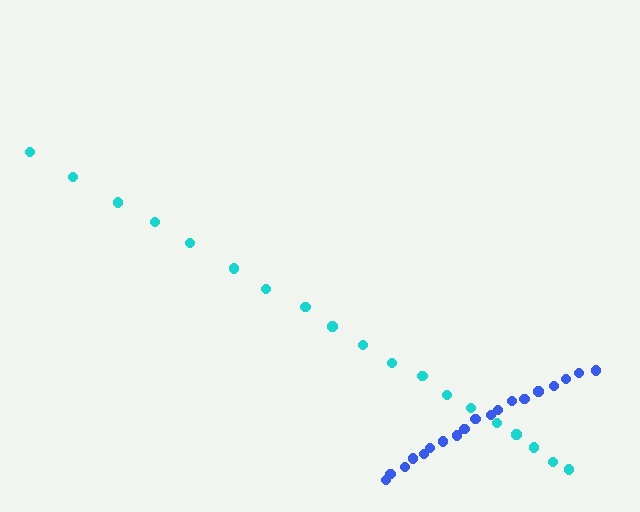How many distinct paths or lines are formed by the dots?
There are 2 distinct paths.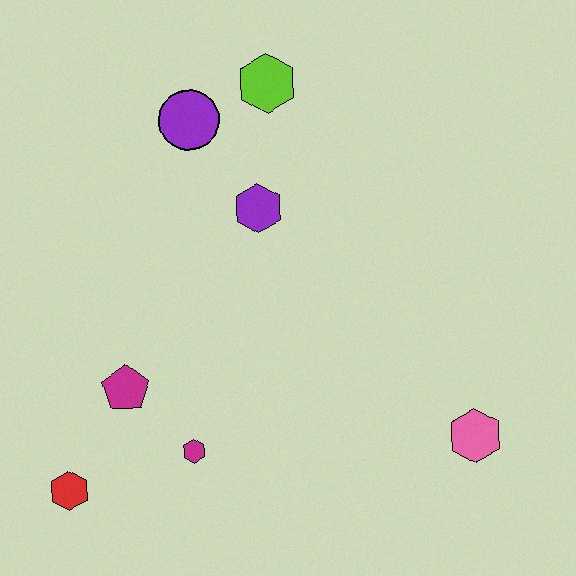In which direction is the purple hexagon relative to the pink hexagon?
The purple hexagon is above the pink hexagon.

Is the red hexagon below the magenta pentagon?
Yes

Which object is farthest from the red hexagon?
The lime hexagon is farthest from the red hexagon.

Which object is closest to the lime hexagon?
The purple circle is closest to the lime hexagon.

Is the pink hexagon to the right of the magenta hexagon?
Yes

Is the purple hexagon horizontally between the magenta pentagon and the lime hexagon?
Yes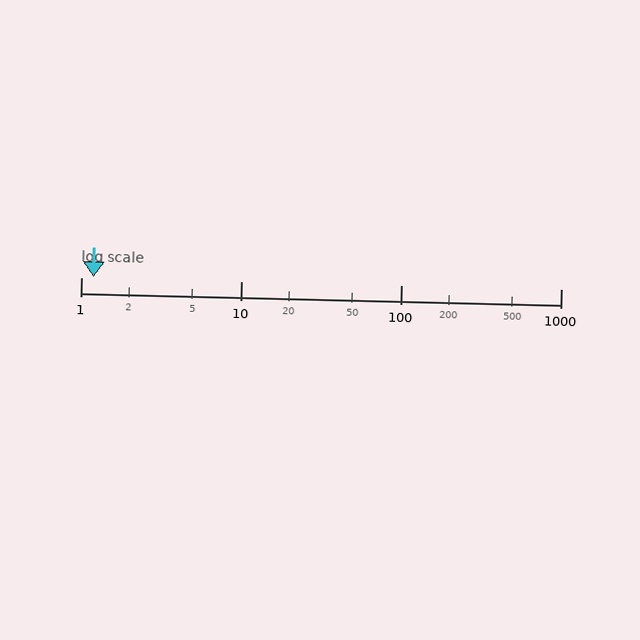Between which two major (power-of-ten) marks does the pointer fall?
The pointer is between 1 and 10.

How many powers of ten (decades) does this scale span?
The scale spans 3 decades, from 1 to 1000.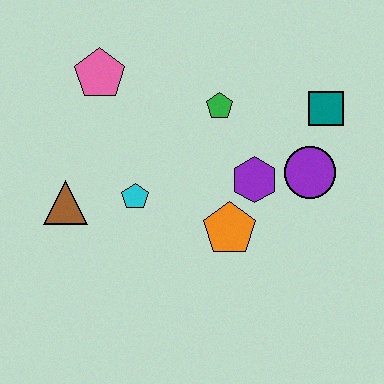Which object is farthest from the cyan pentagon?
The teal square is farthest from the cyan pentagon.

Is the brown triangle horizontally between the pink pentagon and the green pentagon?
No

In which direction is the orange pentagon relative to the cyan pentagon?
The orange pentagon is to the right of the cyan pentagon.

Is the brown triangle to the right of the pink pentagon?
No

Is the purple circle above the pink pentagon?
No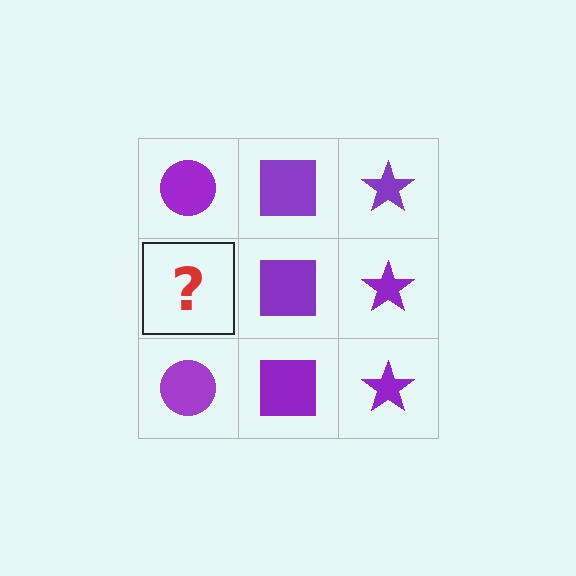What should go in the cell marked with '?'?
The missing cell should contain a purple circle.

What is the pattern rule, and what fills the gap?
The rule is that each column has a consistent shape. The gap should be filled with a purple circle.